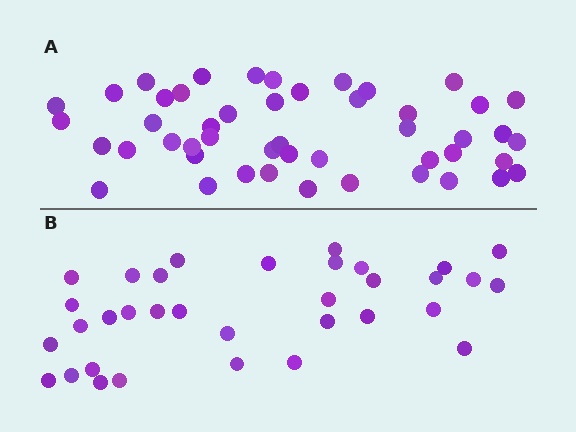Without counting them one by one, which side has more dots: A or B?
Region A (the top region) has more dots.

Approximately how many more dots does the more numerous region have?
Region A has approximately 15 more dots than region B.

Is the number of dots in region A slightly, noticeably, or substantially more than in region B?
Region A has noticeably more, but not dramatically so. The ratio is roughly 1.4 to 1.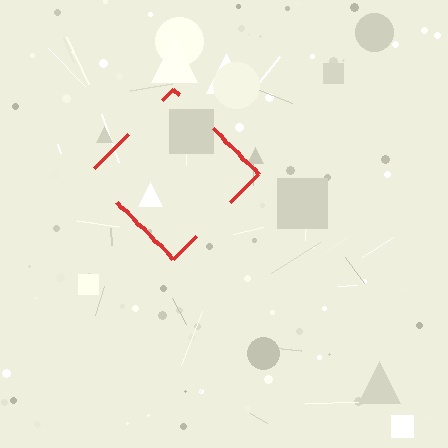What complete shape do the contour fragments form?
The contour fragments form a diamond.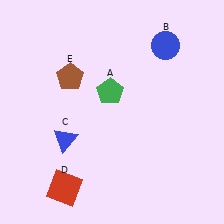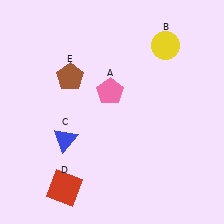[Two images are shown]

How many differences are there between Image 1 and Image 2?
There are 2 differences between the two images.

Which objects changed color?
A changed from green to pink. B changed from blue to yellow.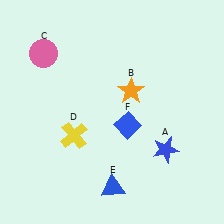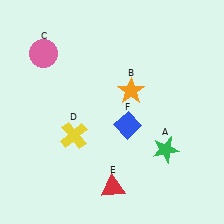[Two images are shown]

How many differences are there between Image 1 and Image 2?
There are 2 differences between the two images.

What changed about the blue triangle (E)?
In Image 1, E is blue. In Image 2, it changed to red.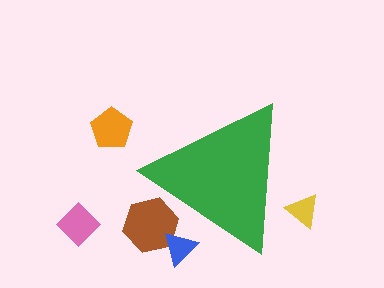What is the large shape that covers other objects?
A green triangle.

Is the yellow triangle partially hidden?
Yes, the yellow triangle is partially hidden behind the green triangle.